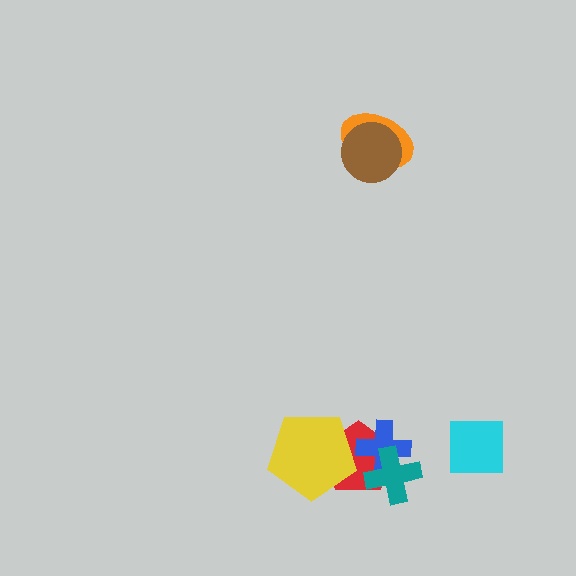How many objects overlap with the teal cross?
2 objects overlap with the teal cross.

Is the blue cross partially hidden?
Yes, it is partially covered by another shape.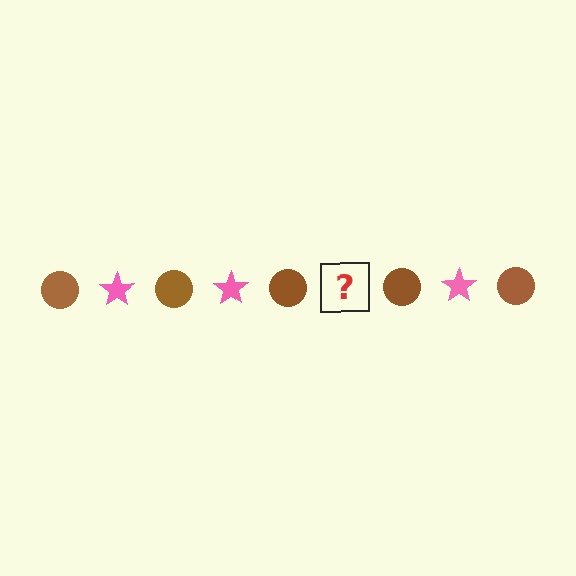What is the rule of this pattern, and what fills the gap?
The rule is that the pattern alternates between brown circle and pink star. The gap should be filled with a pink star.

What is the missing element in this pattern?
The missing element is a pink star.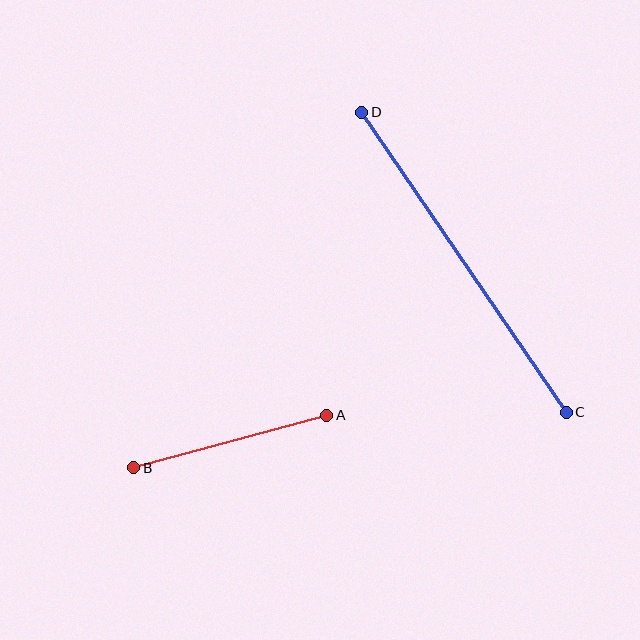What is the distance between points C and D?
The distance is approximately 363 pixels.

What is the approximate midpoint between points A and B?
The midpoint is at approximately (230, 442) pixels.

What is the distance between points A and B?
The distance is approximately 200 pixels.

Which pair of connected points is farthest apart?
Points C and D are farthest apart.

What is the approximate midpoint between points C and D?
The midpoint is at approximately (464, 262) pixels.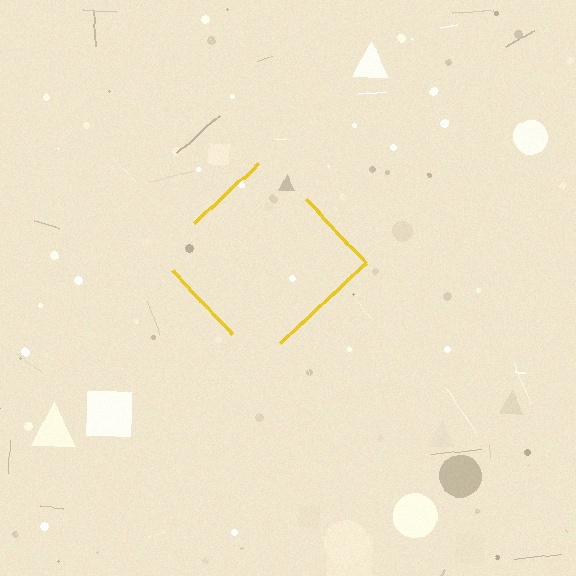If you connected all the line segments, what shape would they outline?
They would outline a diamond.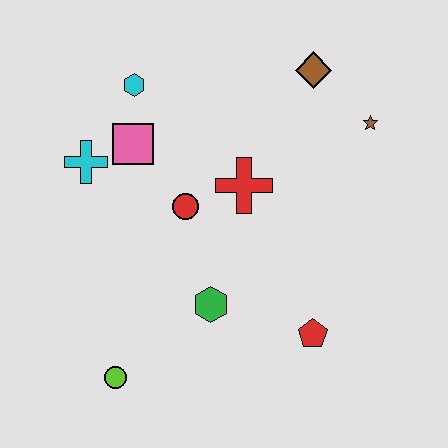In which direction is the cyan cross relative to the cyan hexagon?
The cyan cross is below the cyan hexagon.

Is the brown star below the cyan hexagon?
Yes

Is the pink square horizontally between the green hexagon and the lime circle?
Yes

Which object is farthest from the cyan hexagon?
The red pentagon is farthest from the cyan hexagon.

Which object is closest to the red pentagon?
The green hexagon is closest to the red pentagon.